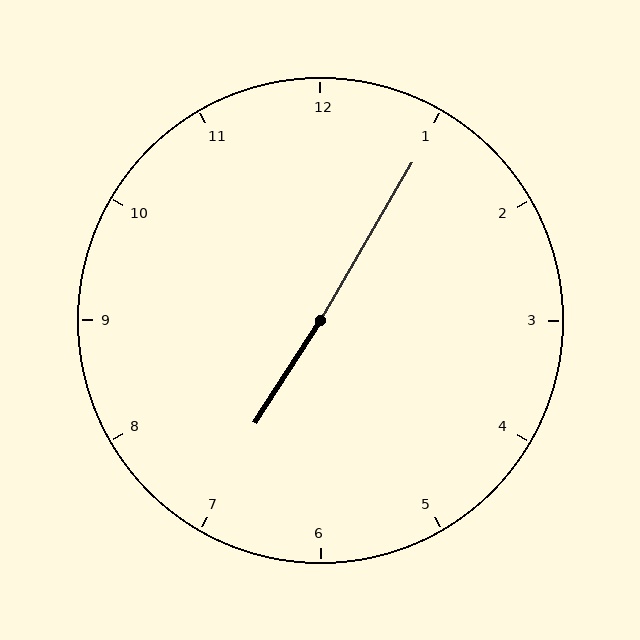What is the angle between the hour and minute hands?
Approximately 178 degrees.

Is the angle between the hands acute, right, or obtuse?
It is obtuse.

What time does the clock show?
7:05.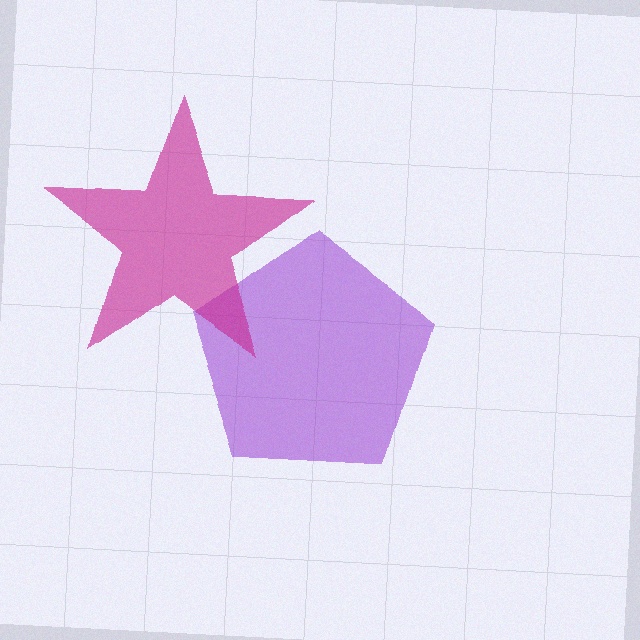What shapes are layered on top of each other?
The layered shapes are: a purple pentagon, a magenta star.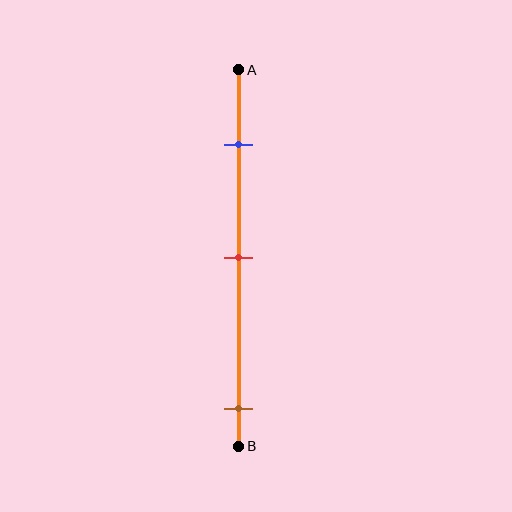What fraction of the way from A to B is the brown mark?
The brown mark is approximately 90% (0.9) of the way from A to B.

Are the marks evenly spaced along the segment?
No, the marks are not evenly spaced.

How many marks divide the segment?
There are 3 marks dividing the segment.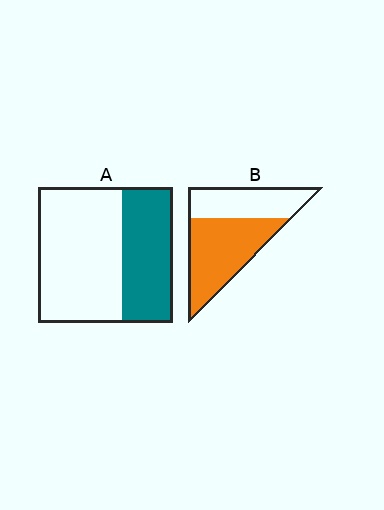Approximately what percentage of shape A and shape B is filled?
A is approximately 40% and B is approximately 60%.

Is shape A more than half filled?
No.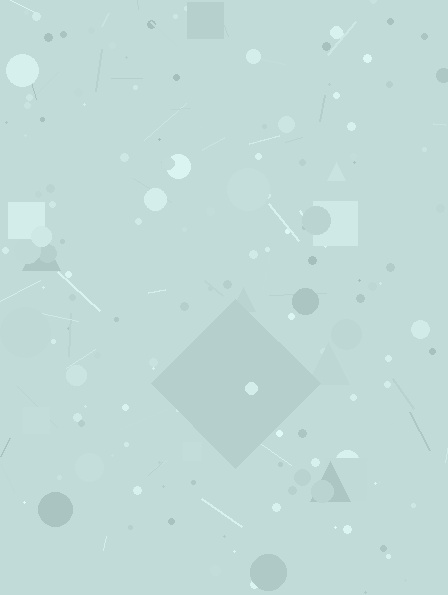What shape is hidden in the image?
A diamond is hidden in the image.